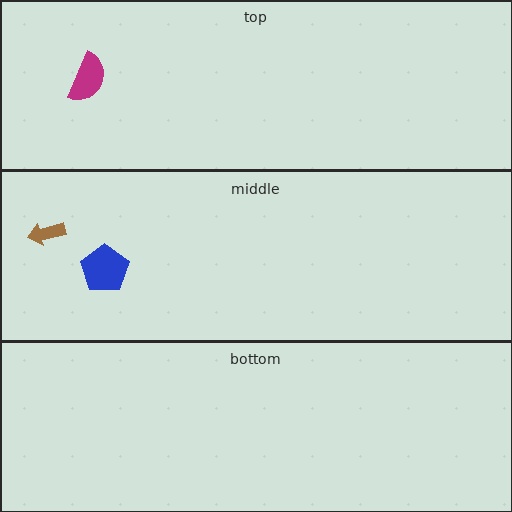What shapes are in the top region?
The magenta semicircle.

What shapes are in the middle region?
The blue pentagon, the brown arrow.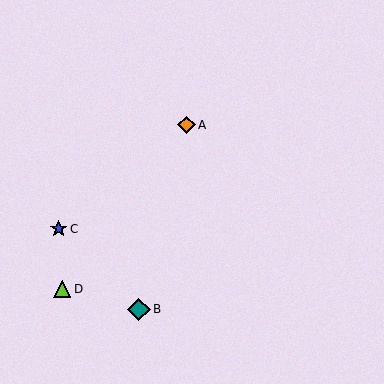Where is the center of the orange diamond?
The center of the orange diamond is at (187, 125).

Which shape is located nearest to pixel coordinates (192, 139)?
The orange diamond (labeled A) at (187, 125) is nearest to that location.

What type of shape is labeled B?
Shape B is a teal diamond.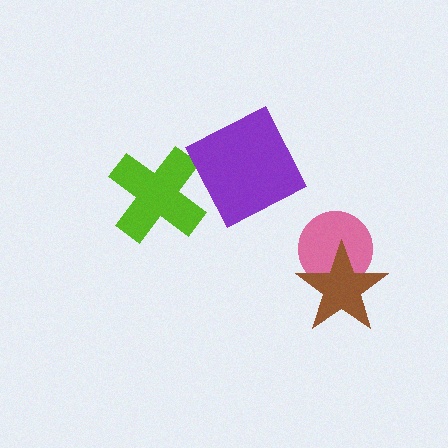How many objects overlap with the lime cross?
0 objects overlap with the lime cross.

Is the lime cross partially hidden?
No, no other shape covers it.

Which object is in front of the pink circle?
The brown star is in front of the pink circle.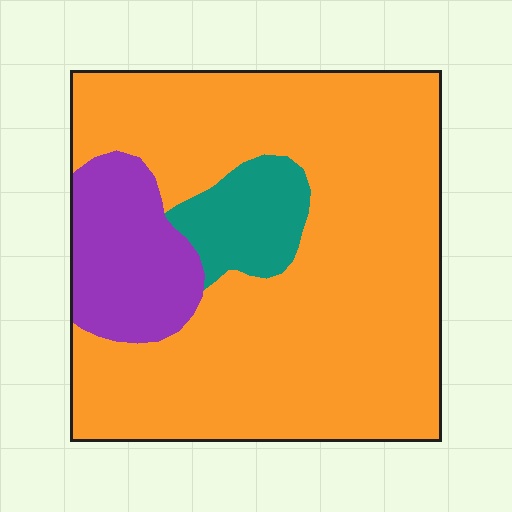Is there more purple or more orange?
Orange.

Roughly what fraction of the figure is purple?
Purple covers 14% of the figure.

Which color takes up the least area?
Teal, at roughly 10%.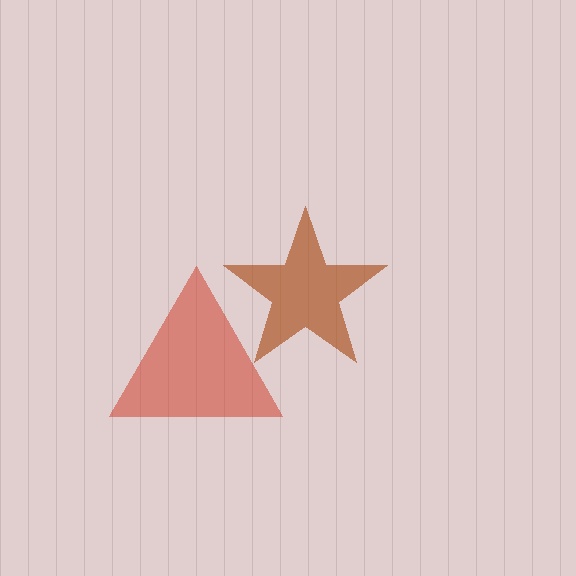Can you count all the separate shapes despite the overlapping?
Yes, there are 2 separate shapes.